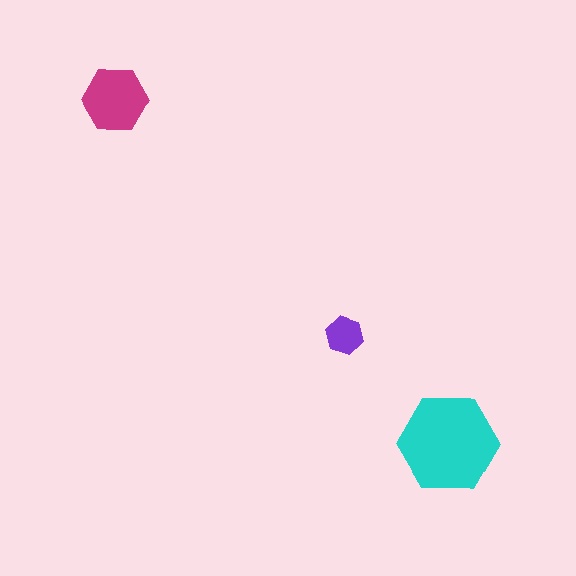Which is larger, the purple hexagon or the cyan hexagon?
The cyan one.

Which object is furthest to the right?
The cyan hexagon is rightmost.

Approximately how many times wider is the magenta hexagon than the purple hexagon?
About 1.5 times wider.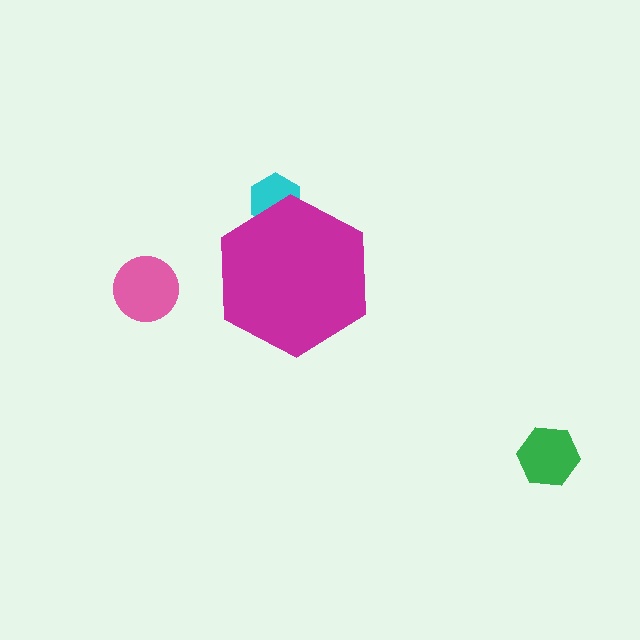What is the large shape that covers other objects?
A magenta hexagon.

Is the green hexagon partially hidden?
No, the green hexagon is fully visible.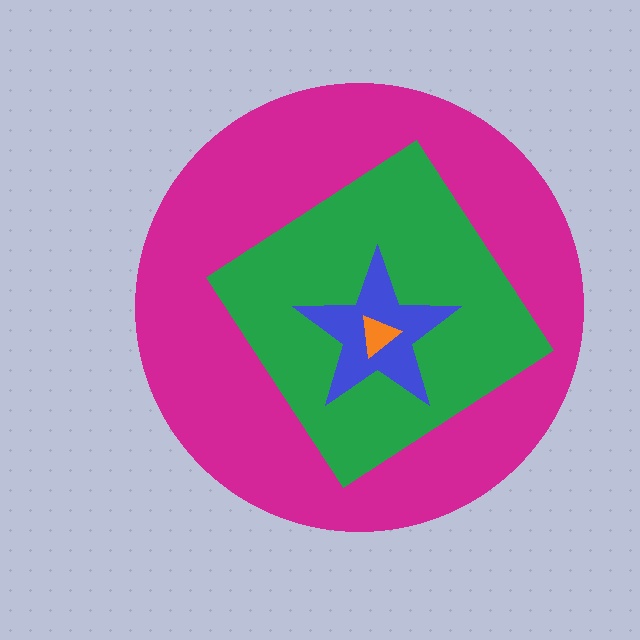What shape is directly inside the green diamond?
The blue star.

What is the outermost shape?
The magenta circle.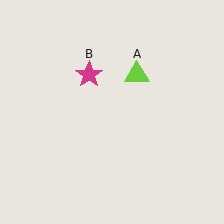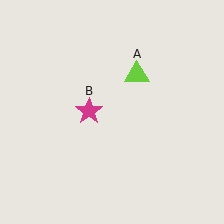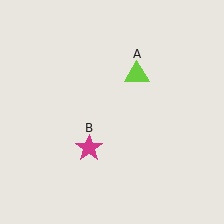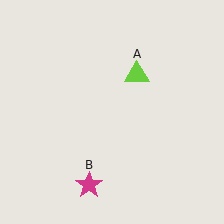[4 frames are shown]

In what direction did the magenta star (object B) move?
The magenta star (object B) moved down.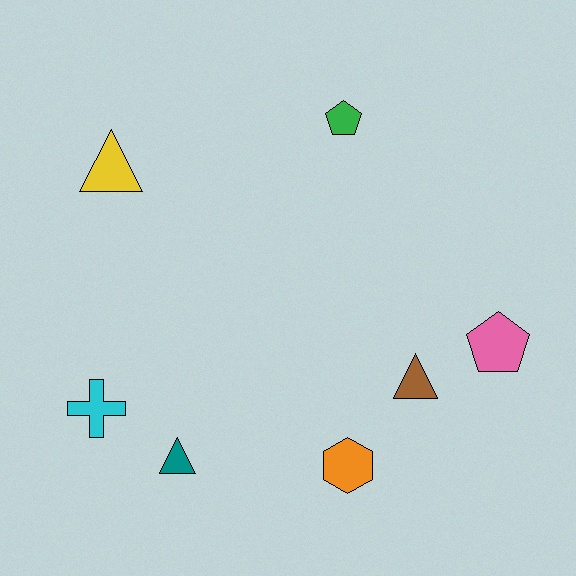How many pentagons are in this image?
There are 2 pentagons.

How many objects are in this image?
There are 7 objects.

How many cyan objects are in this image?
There is 1 cyan object.